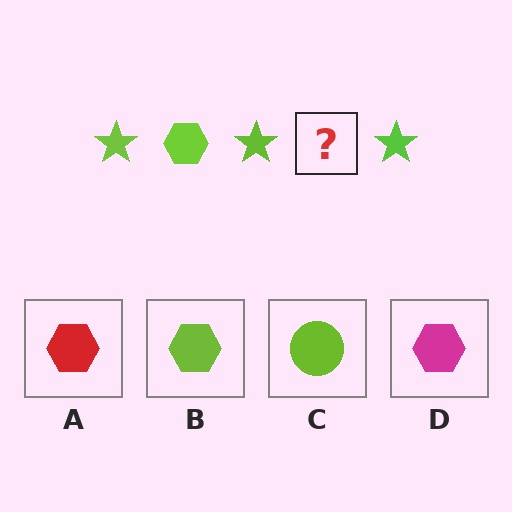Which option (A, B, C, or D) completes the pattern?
B.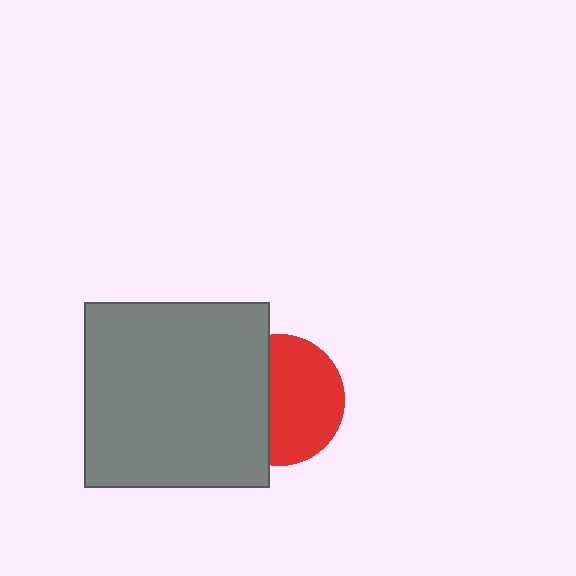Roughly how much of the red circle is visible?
About half of it is visible (roughly 60%).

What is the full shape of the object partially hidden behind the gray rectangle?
The partially hidden object is a red circle.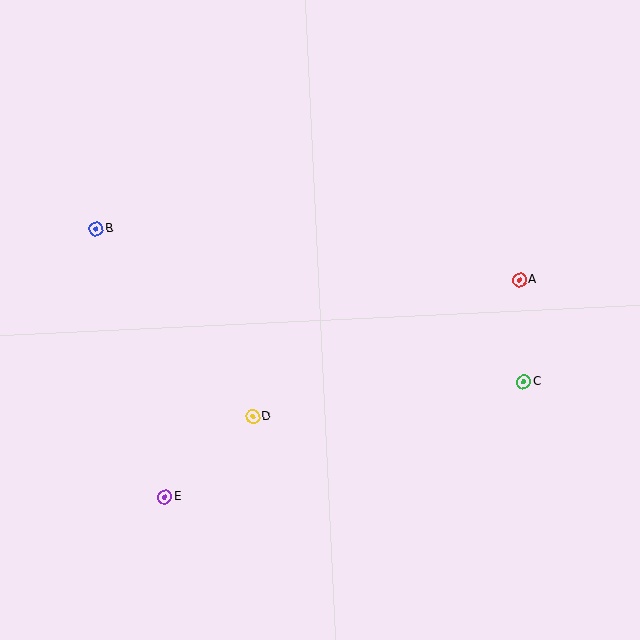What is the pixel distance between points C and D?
The distance between C and D is 273 pixels.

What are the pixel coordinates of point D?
Point D is at (253, 417).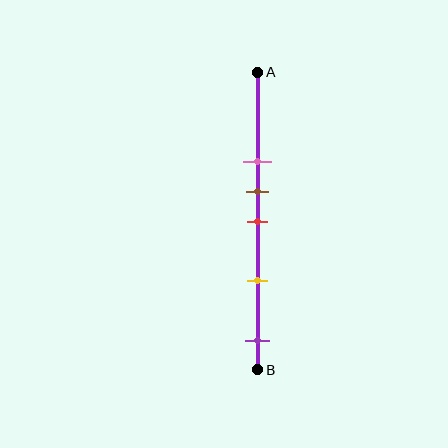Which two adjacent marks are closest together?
The brown and red marks are the closest adjacent pair.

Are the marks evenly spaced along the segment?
No, the marks are not evenly spaced.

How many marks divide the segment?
There are 5 marks dividing the segment.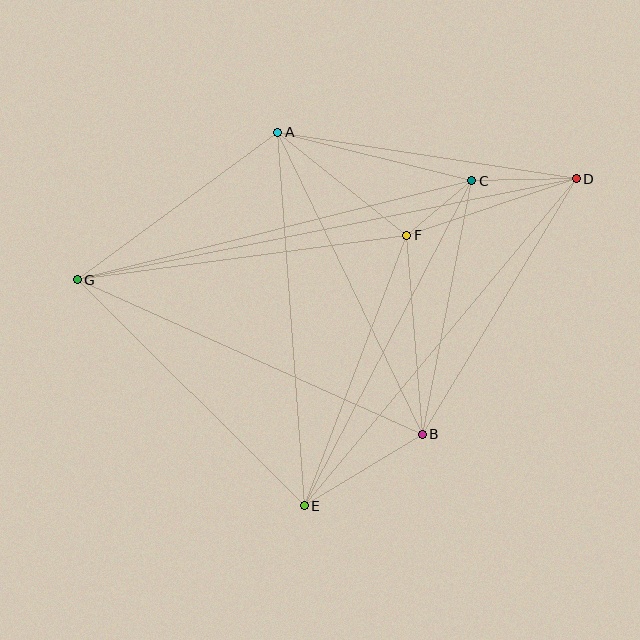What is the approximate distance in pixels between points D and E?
The distance between D and E is approximately 425 pixels.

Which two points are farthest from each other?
Points D and G are farthest from each other.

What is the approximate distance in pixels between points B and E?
The distance between B and E is approximately 138 pixels.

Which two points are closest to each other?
Points C and F are closest to each other.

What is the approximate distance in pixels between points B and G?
The distance between B and G is approximately 378 pixels.